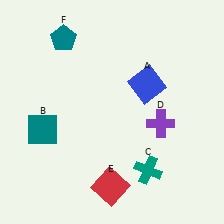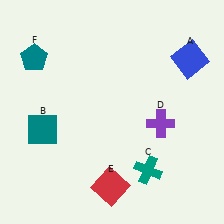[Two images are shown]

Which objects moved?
The objects that moved are: the blue square (A), the teal pentagon (F).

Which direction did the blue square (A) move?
The blue square (A) moved right.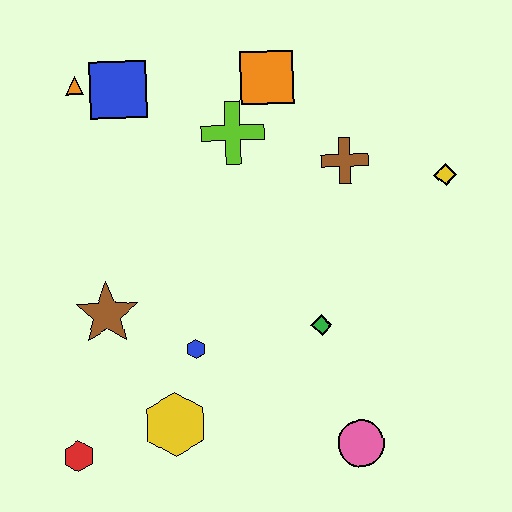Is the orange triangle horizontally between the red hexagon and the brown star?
Yes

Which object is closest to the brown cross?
The yellow diamond is closest to the brown cross.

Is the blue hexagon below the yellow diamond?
Yes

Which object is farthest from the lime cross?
The red hexagon is farthest from the lime cross.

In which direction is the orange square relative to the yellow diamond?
The orange square is to the left of the yellow diamond.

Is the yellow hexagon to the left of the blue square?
No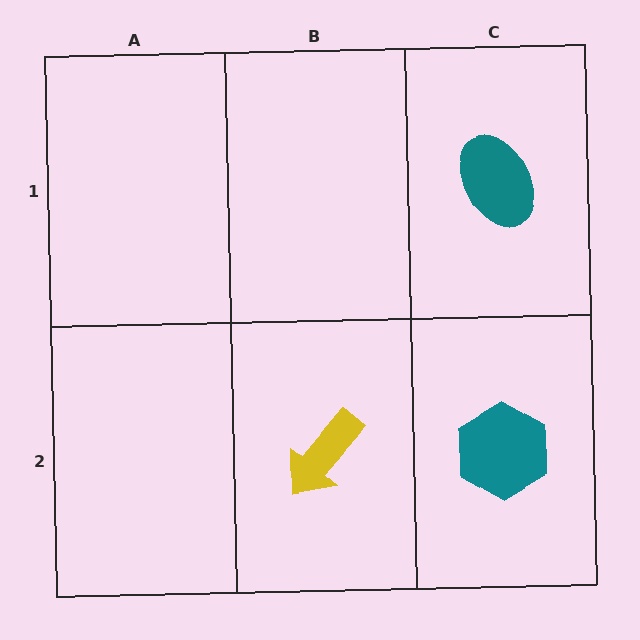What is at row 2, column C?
A teal hexagon.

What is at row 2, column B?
A yellow arrow.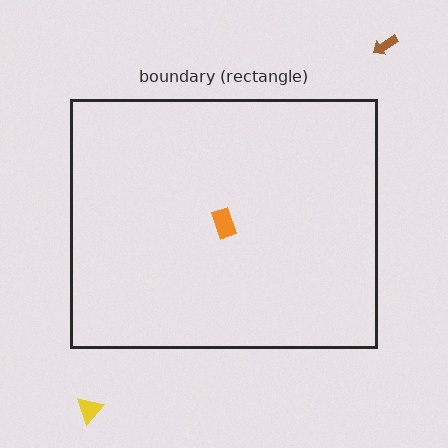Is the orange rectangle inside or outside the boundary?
Inside.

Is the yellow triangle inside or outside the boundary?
Outside.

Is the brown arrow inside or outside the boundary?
Outside.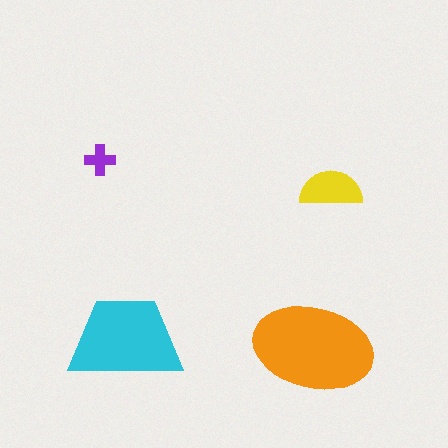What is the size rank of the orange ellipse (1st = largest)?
1st.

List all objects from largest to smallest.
The orange ellipse, the cyan trapezoid, the yellow semicircle, the purple cross.